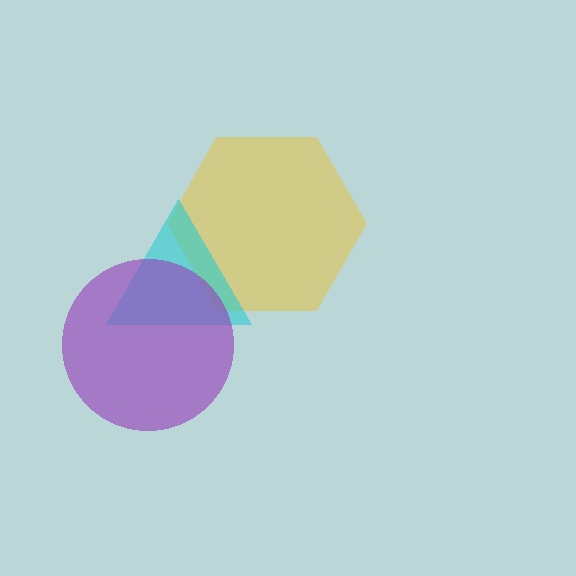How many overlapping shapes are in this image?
There are 3 overlapping shapes in the image.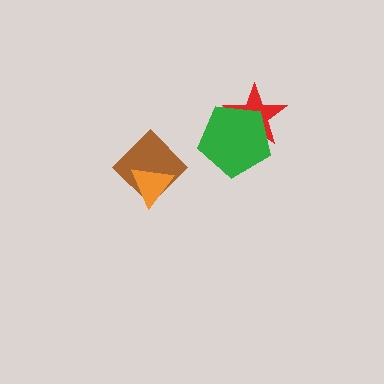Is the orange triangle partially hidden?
No, no other shape covers it.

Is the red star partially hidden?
Yes, it is partially covered by another shape.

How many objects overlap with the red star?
1 object overlaps with the red star.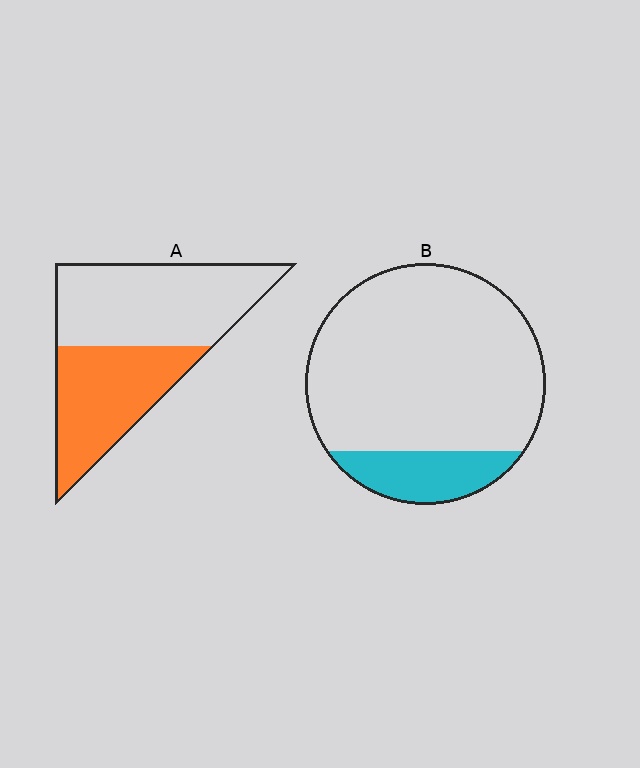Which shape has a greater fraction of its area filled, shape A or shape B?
Shape A.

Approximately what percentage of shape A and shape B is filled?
A is approximately 45% and B is approximately 15%.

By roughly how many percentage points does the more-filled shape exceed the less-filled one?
By roughly 25 percentage points (A over B).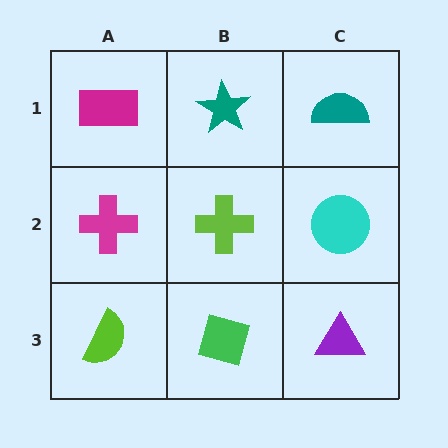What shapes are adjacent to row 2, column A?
A magenta rectangle (row 1, column A), a lime semicircle (row 3, column A), a lime cross (row 2, column B).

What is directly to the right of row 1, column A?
A teal star.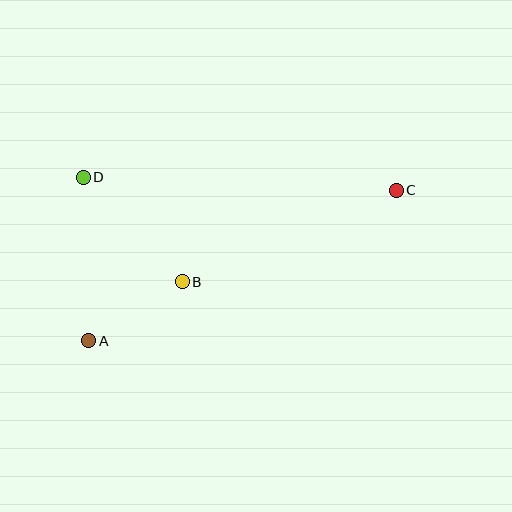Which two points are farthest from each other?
Points A and C are farthest from each other.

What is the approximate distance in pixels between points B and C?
The distance between B and C is approximately 233 pixels.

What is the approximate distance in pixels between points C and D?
The distance between C and D is approximately 313 pixels.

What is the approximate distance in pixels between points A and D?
The distance between A and D is approximately 164 pixels.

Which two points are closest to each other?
Points A and B are closest to each other.